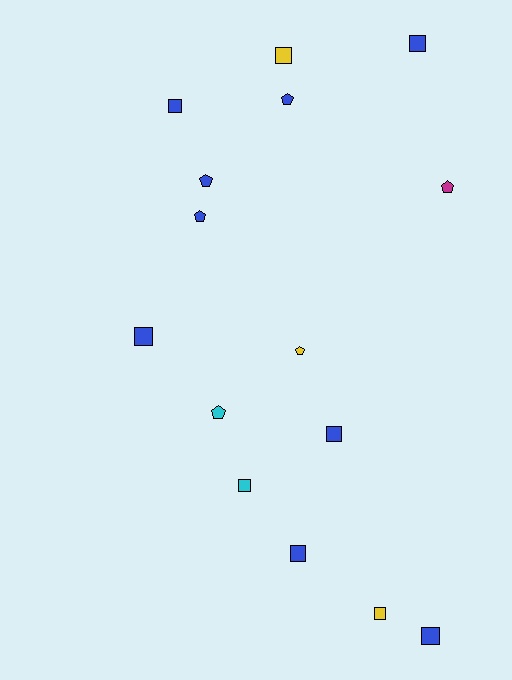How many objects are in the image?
There are 15 objects.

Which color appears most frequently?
Blue, with 9 objects.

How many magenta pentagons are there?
There is 1 magenta pentagon.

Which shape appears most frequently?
Square, with 9 objects.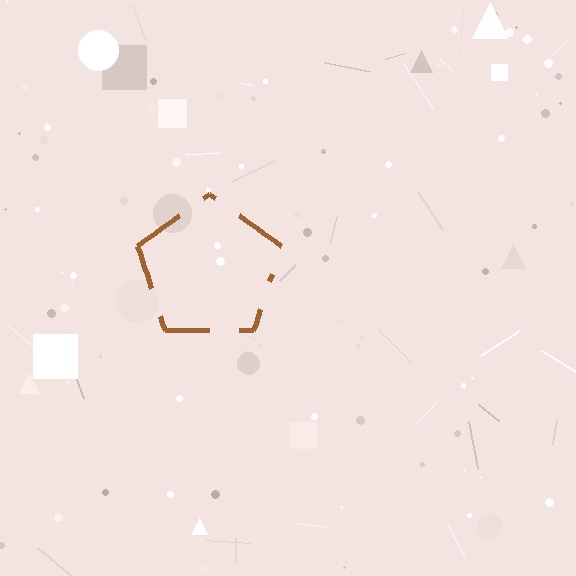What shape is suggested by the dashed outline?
The dashed outline suggests a pentagon.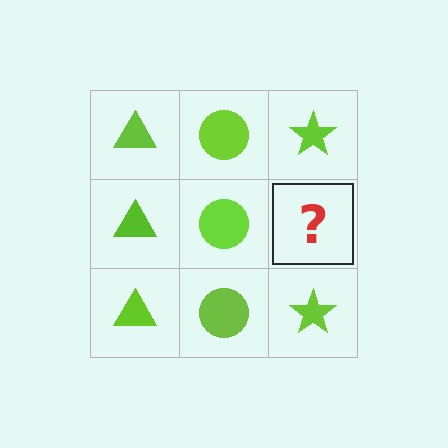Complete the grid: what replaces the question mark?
The question mark should be replaced with a lime star.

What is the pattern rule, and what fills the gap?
The rule is that each column has a consistent shape. The gap should be filled with a lime star.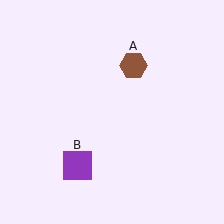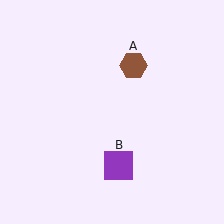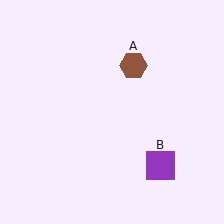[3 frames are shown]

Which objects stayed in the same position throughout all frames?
Brown hexagon (object A) remained stationary.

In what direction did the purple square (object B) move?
The purple square (object B) moved right.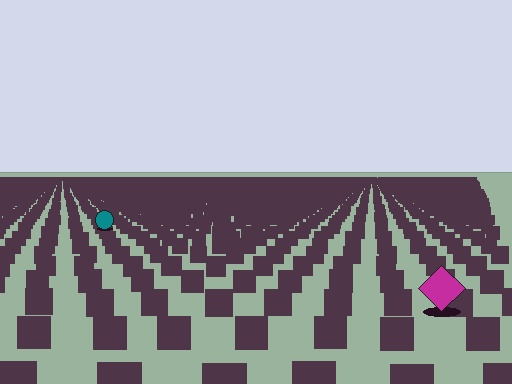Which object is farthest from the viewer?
The teal circle is farthest from the viewer. It appears smaller and the ground texture around it is denser.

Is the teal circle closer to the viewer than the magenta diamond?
No. The magenta diamond is closer — you can tell from the texture gradient: the ground texture is coarser near it.